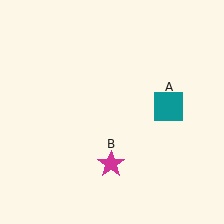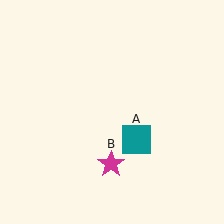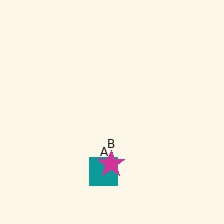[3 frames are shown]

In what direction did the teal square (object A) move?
The teal square (object A) moved down and to the left.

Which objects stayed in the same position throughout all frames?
Magenta star (object B) remained stationary.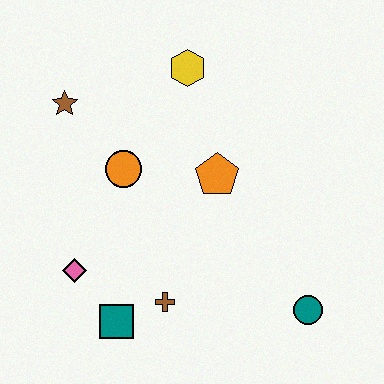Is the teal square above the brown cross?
No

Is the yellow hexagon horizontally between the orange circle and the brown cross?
No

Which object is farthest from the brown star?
The teal circle is farthest from the brown star.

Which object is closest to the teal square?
The brown cross is closest to the teal square.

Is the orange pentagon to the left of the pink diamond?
No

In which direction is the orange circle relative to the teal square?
The orange circle is above the teal square.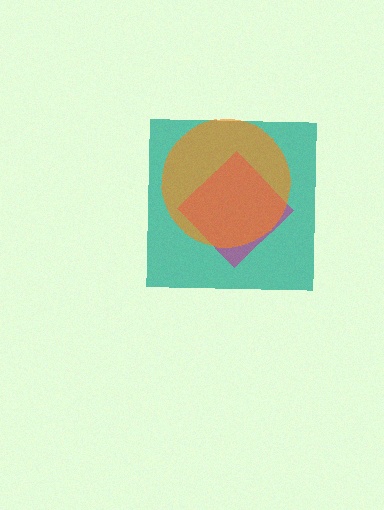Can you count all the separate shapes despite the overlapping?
Yes, there are 3 separate shapes.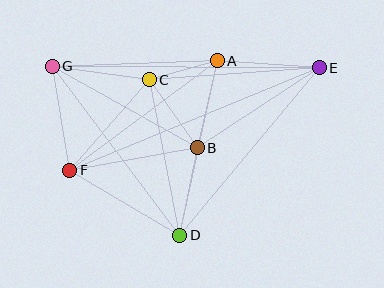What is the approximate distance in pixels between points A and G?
The distance between A and G is approximately 165 pixels.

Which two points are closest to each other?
Points A and C are closest to each other.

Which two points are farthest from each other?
Points E and F are farthest from each other.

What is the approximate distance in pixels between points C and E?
The distance between C and E is approximately 171 pixels.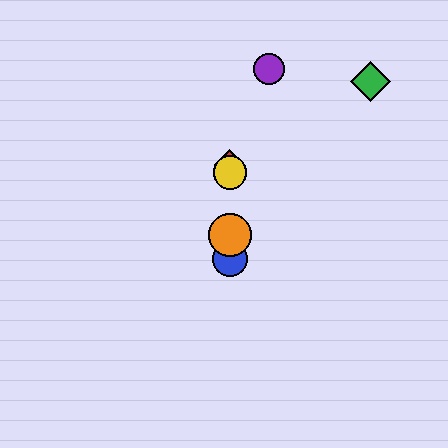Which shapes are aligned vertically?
The red diamond, the blue circle, the yellow circle, the orange circle are aligned vertically.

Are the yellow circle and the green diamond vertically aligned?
No, the yellow circle is at x≈230 and the green diamond is at x≈370.